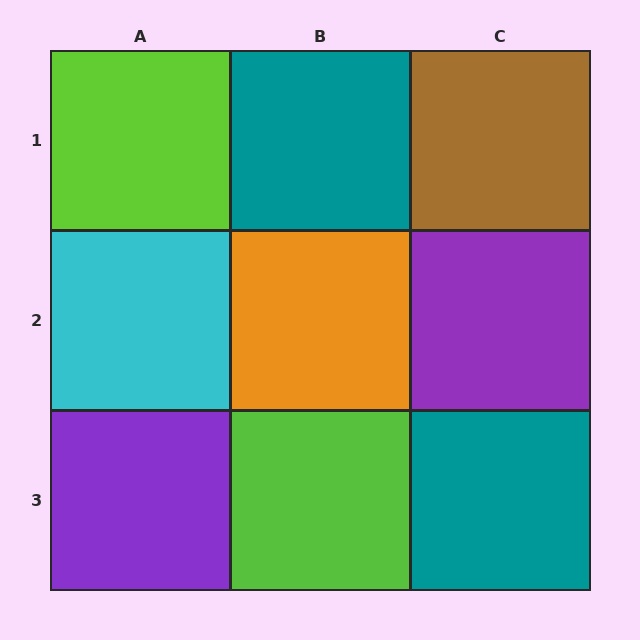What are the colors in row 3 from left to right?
Purple, lime, teal.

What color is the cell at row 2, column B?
Orange.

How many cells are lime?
2 cells are lime.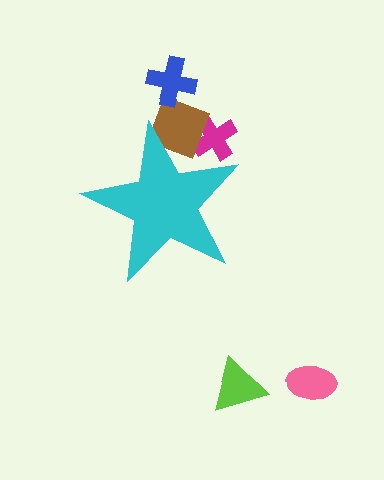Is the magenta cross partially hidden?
Yes, the magenta cross is partially hidden behind the cyan star.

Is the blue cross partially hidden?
No, the blue cross is fully visible.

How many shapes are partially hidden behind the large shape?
2 shapes are partially hidden.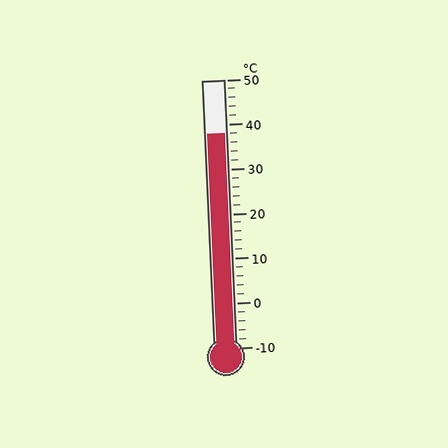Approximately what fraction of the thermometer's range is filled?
The thermometer is filled to approximately 80% of its range.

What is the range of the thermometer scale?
The thermometer scale ranges from -10°C to 50°C.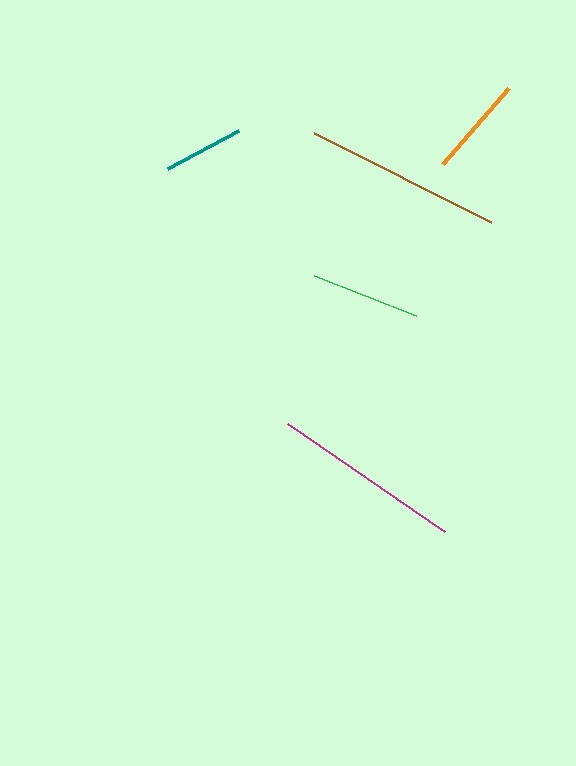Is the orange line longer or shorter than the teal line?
The orange line is longer than the teal line.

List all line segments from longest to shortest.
From longest to shortest: brown, magenta, green, orange, teal.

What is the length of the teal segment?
The teal segment is approximately 80 pixels long.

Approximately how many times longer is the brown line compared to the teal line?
The brown line is approximately 2.5 times the length of the teal line.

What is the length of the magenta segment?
The magenta segment is approximately 191 pixels long.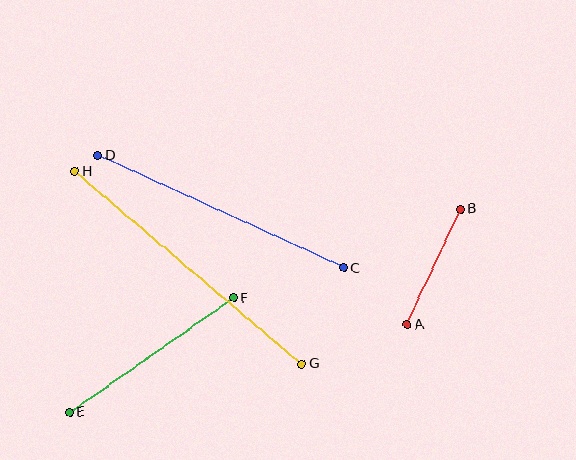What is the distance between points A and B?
The distance is approximately 127 pixels.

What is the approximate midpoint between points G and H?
The midpoint is at approximately (188, 268) pixels.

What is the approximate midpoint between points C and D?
The midpoint is at approximately (221, 212) pixels.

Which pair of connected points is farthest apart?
Points G and H are farthest apart.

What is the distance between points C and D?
The distance is approximately 270 pixels.